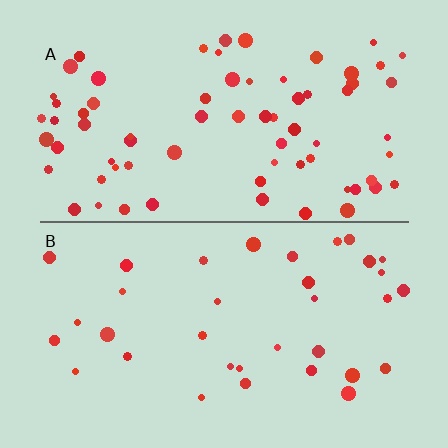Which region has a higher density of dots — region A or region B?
A (the top).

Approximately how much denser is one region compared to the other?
Approximately 2.0× — region A over region B.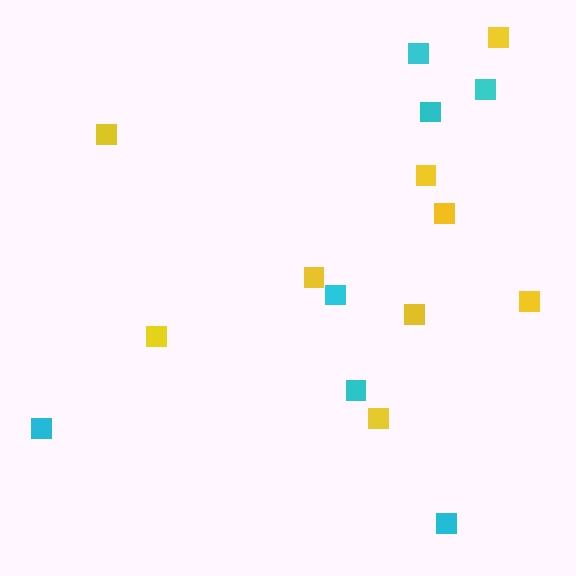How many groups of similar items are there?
There are 2 groups: one group of cyan squares (7) and one group of yellow squares (9).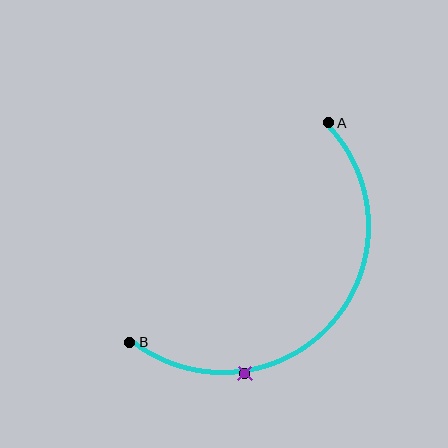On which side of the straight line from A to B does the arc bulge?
The arc bulges below and to the right of the straight line connecting A and B.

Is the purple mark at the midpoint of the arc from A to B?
No. The purple mark lies on the arc but is closer to endpoint B. The arc midpoint would be at the point on the curve equidistant along the arc from both A and B.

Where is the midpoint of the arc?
The arc midpoint is the point on the curve farthest from the straight line joining A and B. It sits below and to the right of that line.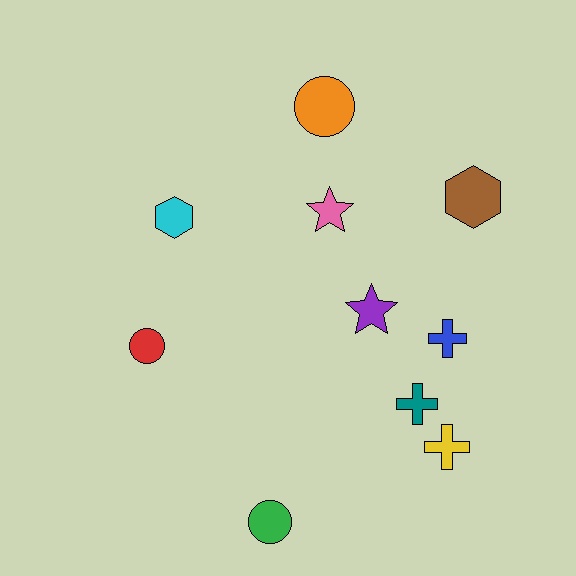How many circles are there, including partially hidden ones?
There are 3 circles.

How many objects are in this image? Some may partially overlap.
There are 10 objects.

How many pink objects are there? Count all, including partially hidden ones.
There is 1 pink object.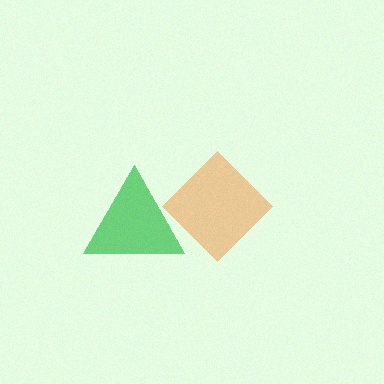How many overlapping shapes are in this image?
There are 2 overlapping shapes in the image.